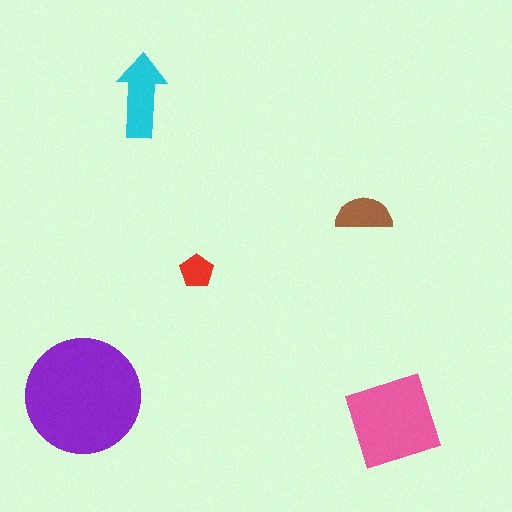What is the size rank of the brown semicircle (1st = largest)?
4th.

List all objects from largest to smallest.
The purple circle, the pink square, the cyan arrow, the brown semicircle, the red pentagon.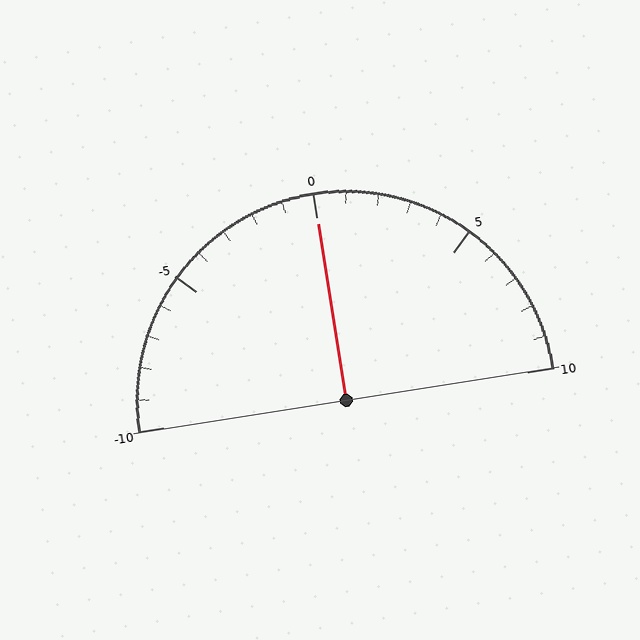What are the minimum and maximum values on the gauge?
The gauge ranges from -10 to 10.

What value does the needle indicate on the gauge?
The needle indicates approximately 0.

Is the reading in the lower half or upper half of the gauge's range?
The reading is in the upper half of the range (-10 to 10).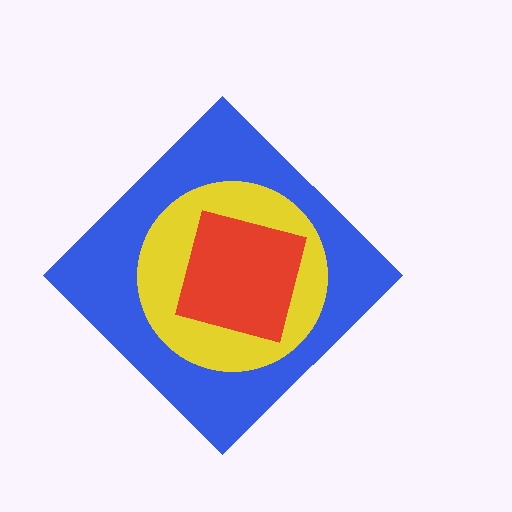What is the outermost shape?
The blue diamond.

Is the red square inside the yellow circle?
Yes.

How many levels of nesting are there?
3.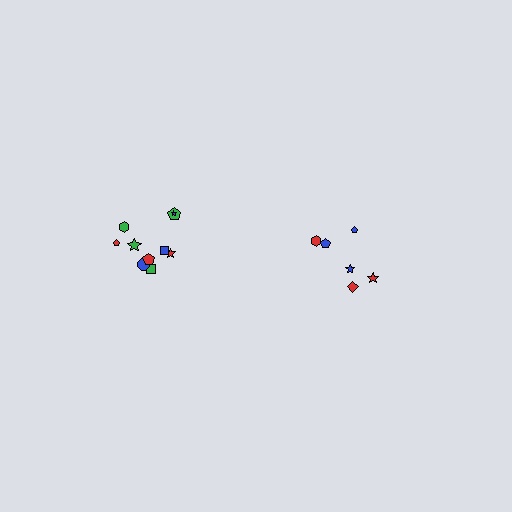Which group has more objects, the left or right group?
The left group.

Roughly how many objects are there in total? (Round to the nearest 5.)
Roughly 15 objects in total.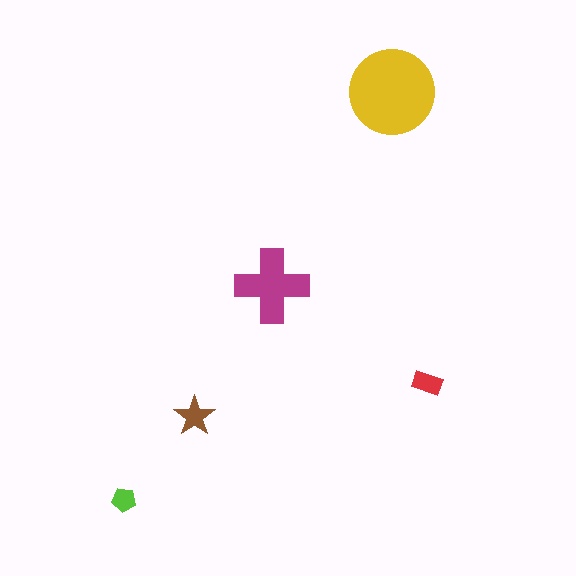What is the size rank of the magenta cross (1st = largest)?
2nd.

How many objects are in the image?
There are 5 objects in the image.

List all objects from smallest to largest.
The lime pentagon, the red rectangle, the brown star, the magenta cross, the yellow circle.